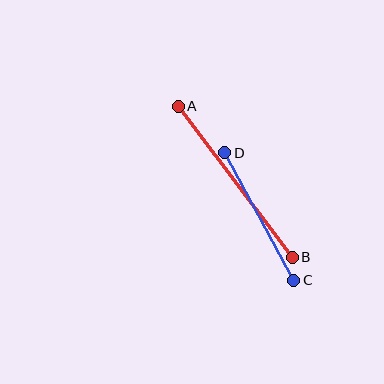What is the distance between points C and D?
The distance is approximately 145 pixels.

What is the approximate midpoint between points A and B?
The midpoint is at approximately (235, 182) pixels.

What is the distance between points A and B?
The distance is approximately 189 pixels.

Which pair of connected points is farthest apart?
Points A and B are farthest apart.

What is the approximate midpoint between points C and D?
The midpoint is at approximately (259, 216) pixels.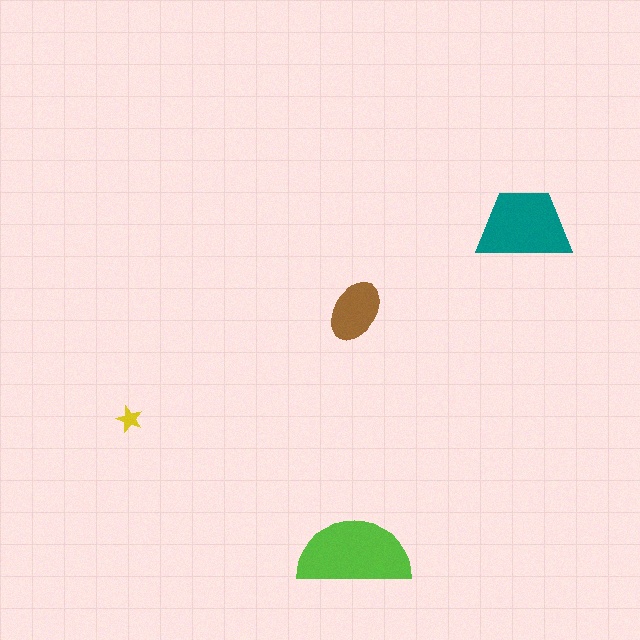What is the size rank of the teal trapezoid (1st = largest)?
2nd.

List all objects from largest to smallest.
The lime semicircle, the teal trapezoid, the brown ellipse, the yellow star.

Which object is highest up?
The teal trapezoid is topmost.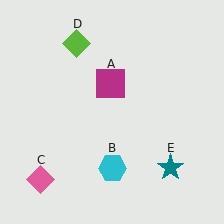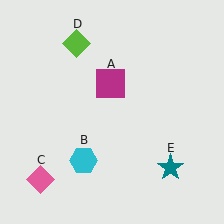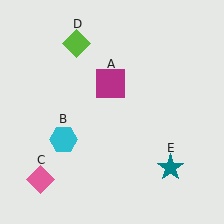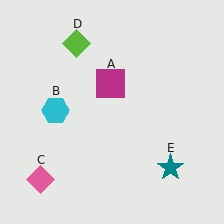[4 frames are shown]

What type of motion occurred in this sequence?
The cyan hexagon (object B) rotated clockwise around the center of the scene.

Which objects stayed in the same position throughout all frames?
Magenta square (object A) and pink diamond (object C) and lime diamond (object D) and teal star (object E) remained stationary.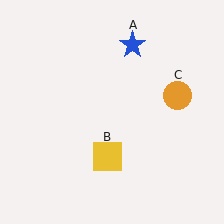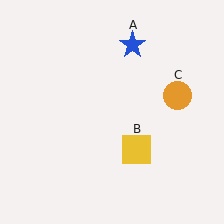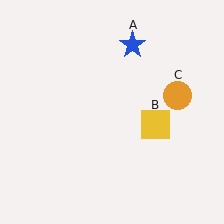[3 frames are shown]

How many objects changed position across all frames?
1 object changed position: yellow square (object B).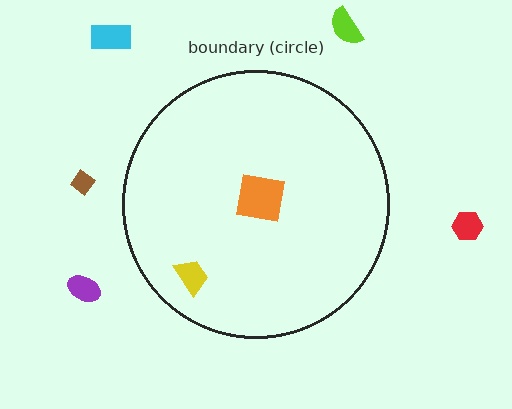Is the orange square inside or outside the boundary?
Inside.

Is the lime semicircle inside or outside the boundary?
Outside.